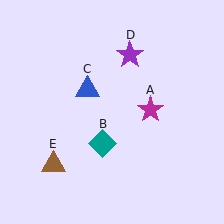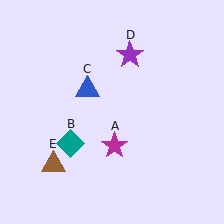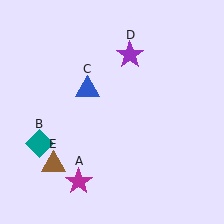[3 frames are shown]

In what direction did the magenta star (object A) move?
The magenta star (object A) moved down and to the left.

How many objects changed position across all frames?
2 objects changed position: magenta star (object A), teal diamond (object B).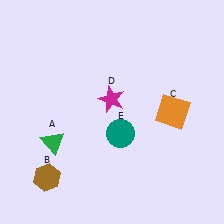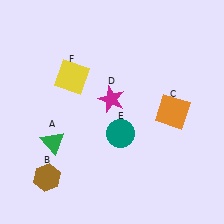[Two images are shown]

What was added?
A yellow square (F) was added in Image 2.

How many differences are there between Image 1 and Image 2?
There is 1 difference between the two images.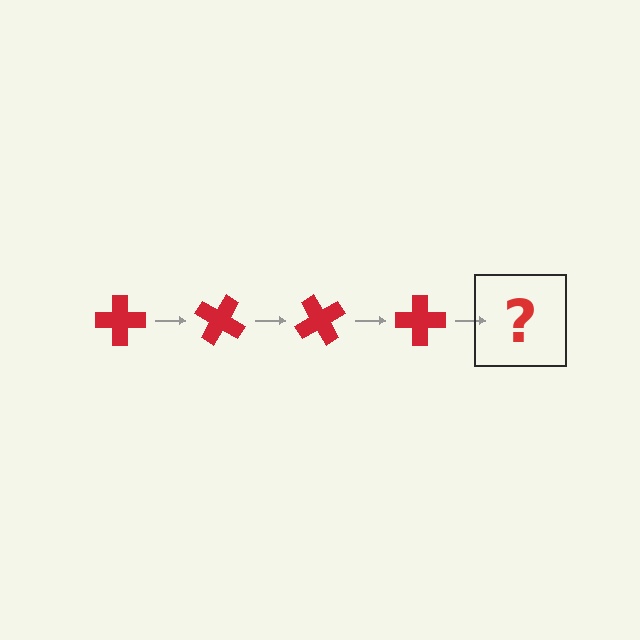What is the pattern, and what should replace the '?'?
The pattern is that the cross rotates 30 degrees each step. The '?' should be a red cross rotated 120 degrees.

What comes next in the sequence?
The next element should be a red cross rotated 120 degrees.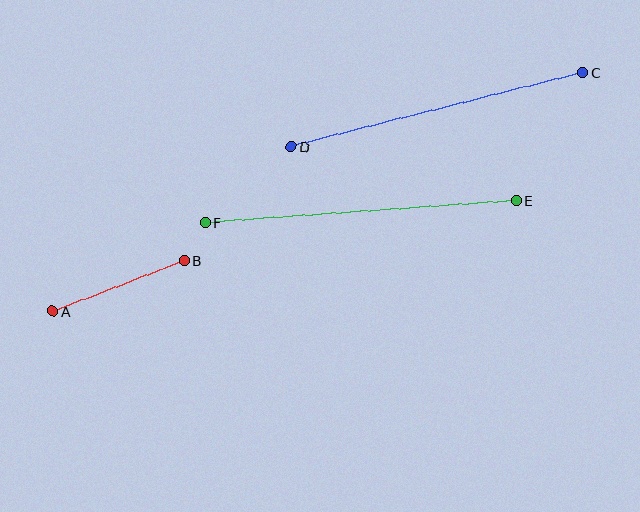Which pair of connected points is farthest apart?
Points E and F are farthest apart.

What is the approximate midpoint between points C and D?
The midpoint is at approximately (437, 110) pixels.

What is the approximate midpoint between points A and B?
The midpoint is at approximately (119, 286) pixels.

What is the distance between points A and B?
The distance is approximately 141 pixels.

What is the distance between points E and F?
The distance is approximately 312 pixels.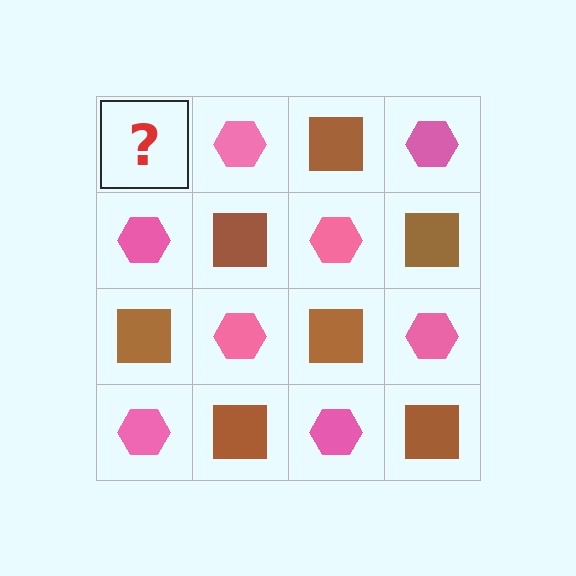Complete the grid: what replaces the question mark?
The question mark should be replaced with a brown square.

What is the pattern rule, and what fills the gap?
The rule is that it alternates brown square and pink hexagon in a checkerboard pattern. The gap should be filled with a brown square.